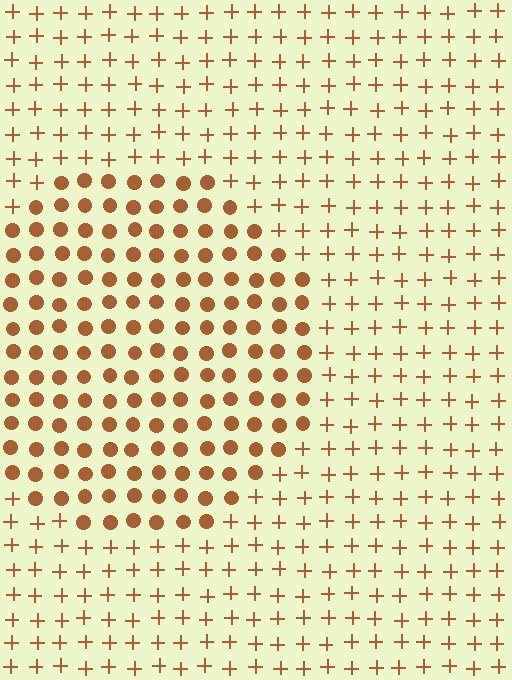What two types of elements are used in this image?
The image uses circles inside the circle region and plus signs outside it.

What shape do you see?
I see a circle.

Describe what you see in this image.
The image is filled with small brown elements arranged in a uniform grid. A circle-shaped region contains circles, while the surrounding area contains plus signs. The boundary is defined purely by the change in element shape.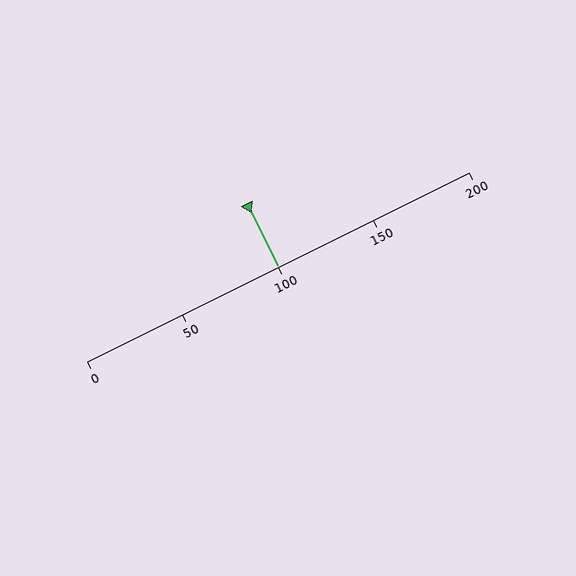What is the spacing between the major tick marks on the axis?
The major ticks are spaced 50 apart.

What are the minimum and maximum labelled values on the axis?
The axis runs from 0 to 200.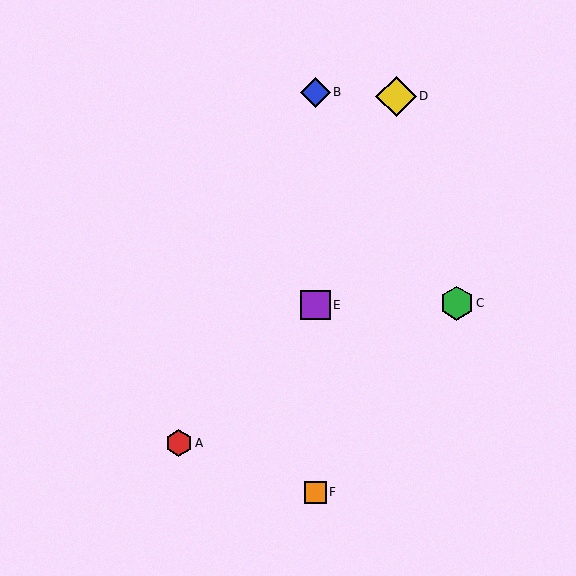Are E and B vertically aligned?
Yes, both are at x≈315.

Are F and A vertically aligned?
No, F is at x≈315 and A is at x≈179.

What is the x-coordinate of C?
Object C is at x≈457.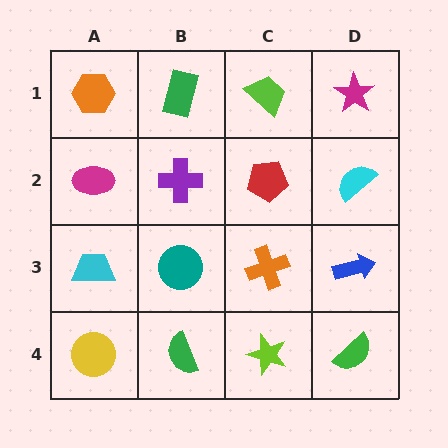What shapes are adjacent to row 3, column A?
A magenta ellipse (row 2, column A), a yellow circle (row 4, column A), a teal circle (row 3, column B).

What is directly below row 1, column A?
A magenta ellipse.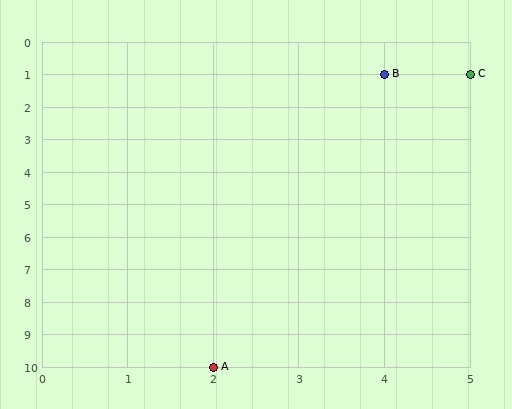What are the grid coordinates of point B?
Point B is at grid coordinates (4, 1).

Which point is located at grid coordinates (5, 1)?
Point C is at (5, 1).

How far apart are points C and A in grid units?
Points C and A are 3 columns and 9 rows apart (about 9.5 grid units diagonally).